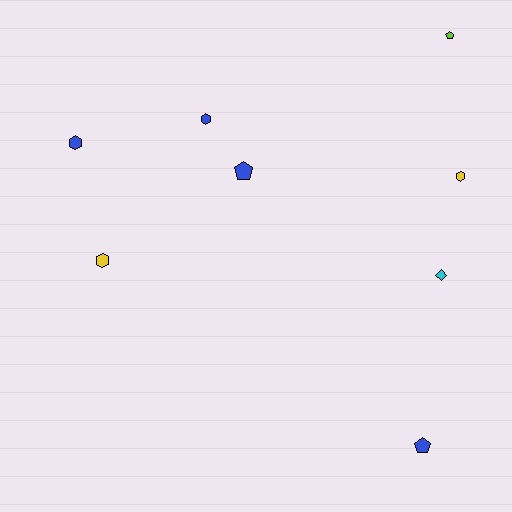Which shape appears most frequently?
Hexagon, with 4 objects.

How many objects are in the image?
There are 8 objects.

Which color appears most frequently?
Blue, with 4 objects.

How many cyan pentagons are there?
There are no cyan pentagons.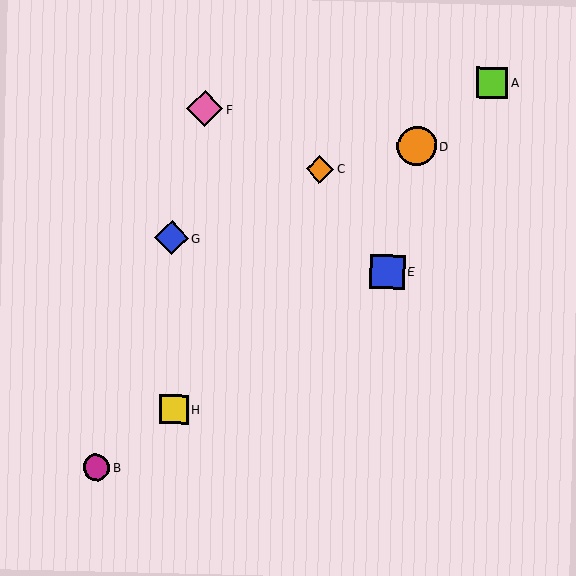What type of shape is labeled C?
Shape C is an orange diamond.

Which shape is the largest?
The orange circle (labeled D) is the largest.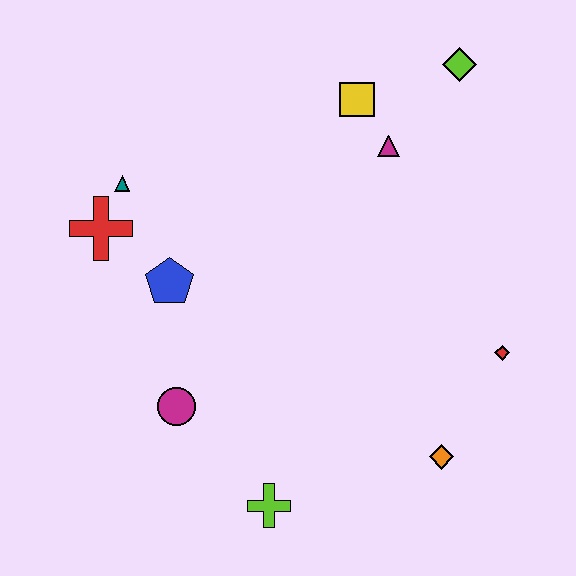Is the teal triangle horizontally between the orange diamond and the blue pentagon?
No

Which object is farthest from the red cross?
The red diamond is farthest from the red cross.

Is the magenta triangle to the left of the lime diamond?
Yes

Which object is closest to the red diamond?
The orange diamond is closest to the red diamond.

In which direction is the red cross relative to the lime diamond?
The red cross is to the left of the lime diamond.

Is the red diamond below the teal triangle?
Yes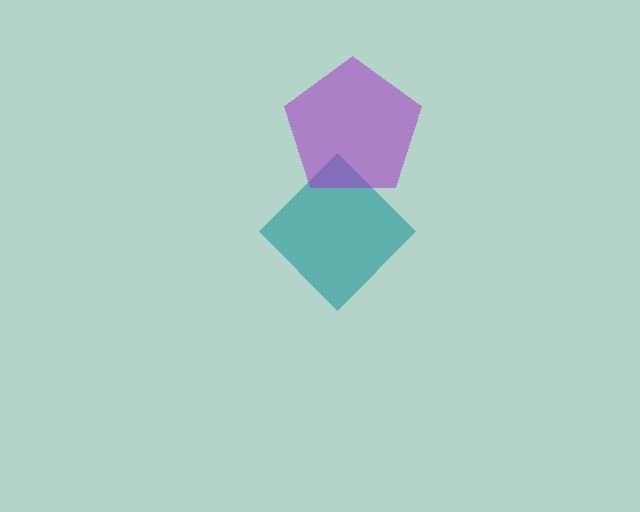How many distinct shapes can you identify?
There are 2 distinct shapes: a teal diamond, a purple pentagon.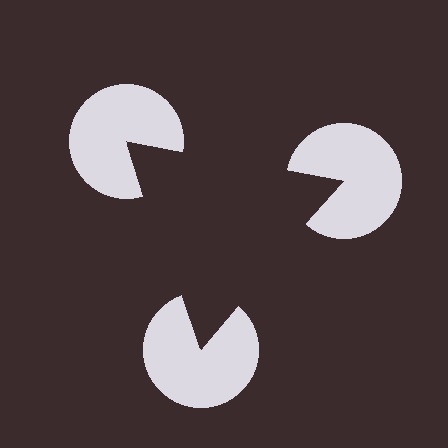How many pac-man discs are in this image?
There are 3 — one at each vertex of the illusory triangle.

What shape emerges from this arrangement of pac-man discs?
An illusory triangle — its edges are inferred from the aligned wedge cuts in the pac-man discs, not physically drawn.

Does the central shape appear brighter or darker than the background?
It typically appears slightly darker than the background, even though no actual brightness change is drawn.